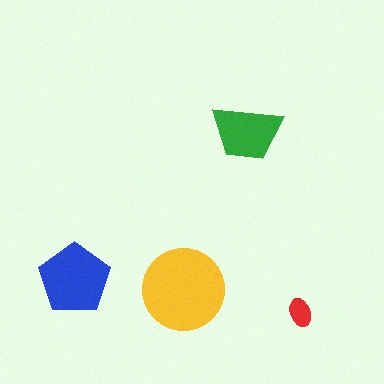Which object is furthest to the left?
The blue pentagon is leftmost.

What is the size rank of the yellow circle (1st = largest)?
1st.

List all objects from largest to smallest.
The yellow circle, the blue pentagon, the green trapezoid, the red ellipse.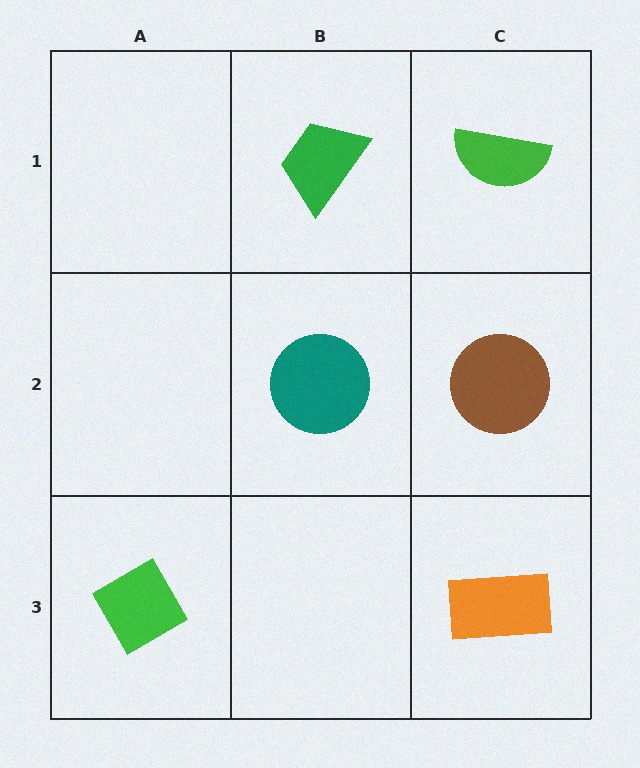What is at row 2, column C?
A brown circle.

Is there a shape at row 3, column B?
No, that cell is empty.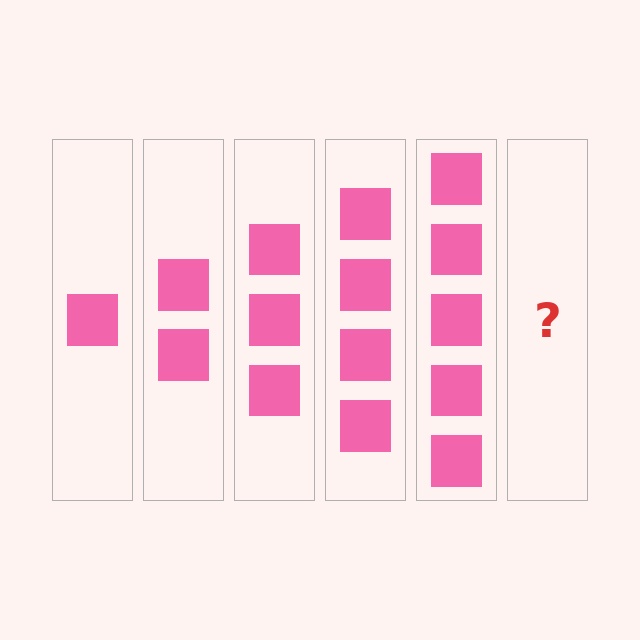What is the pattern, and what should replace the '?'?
The pattern is that each step adds one more square. The '?' should be 6 squares.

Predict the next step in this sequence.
The next step is 6 squares.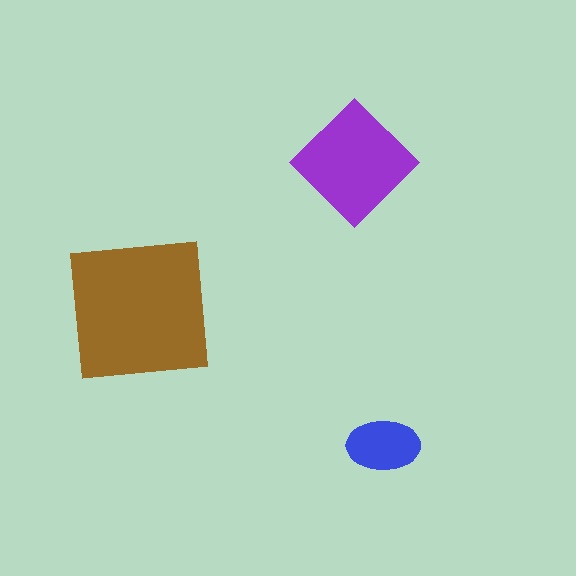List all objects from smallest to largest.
The blue ellipse, the purple diamond, the brown square.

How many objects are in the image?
There are 3 objects in the image.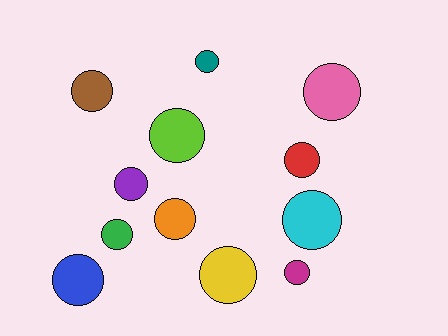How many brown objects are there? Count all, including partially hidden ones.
There is 1 brown object.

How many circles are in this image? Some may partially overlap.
There are 12 circles.